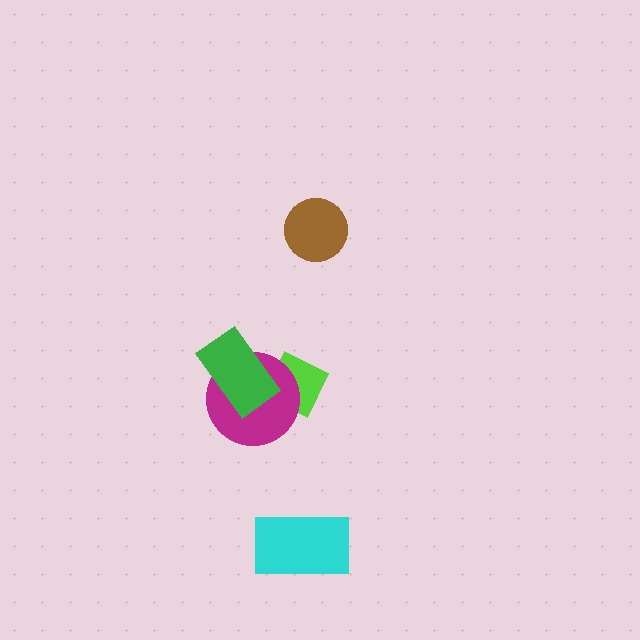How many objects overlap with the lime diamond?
2 objects overlap with the lime diamond.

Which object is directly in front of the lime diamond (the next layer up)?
The magenta circle is directly in front of the lime diamond.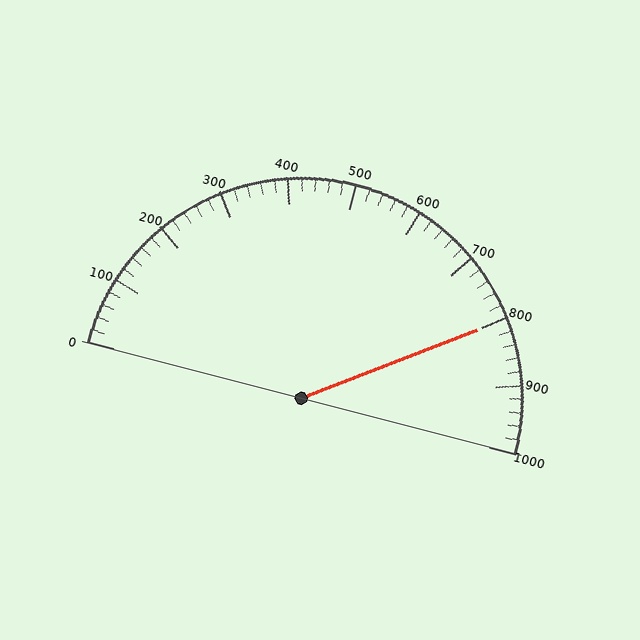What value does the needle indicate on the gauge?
The needle indicates approximately 800.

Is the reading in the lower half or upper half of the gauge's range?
The reading is in the upper half of the range (0 to 1000).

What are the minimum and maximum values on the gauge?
The gauge ranges from 0 to 1000.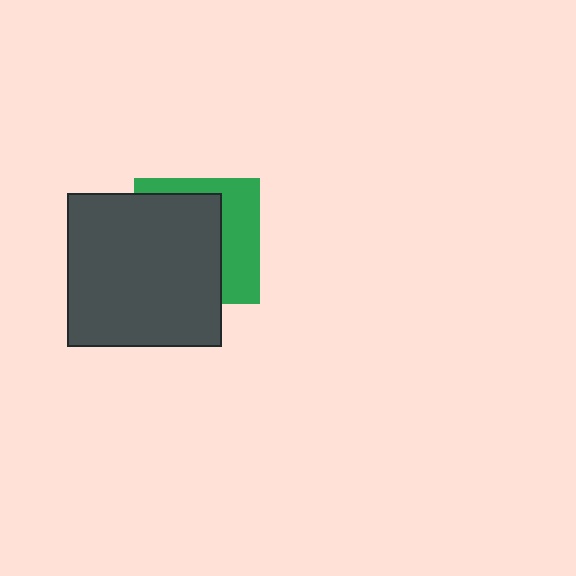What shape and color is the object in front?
The object in front is a dark gray square.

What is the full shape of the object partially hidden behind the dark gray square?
The partially hidden object is a green square.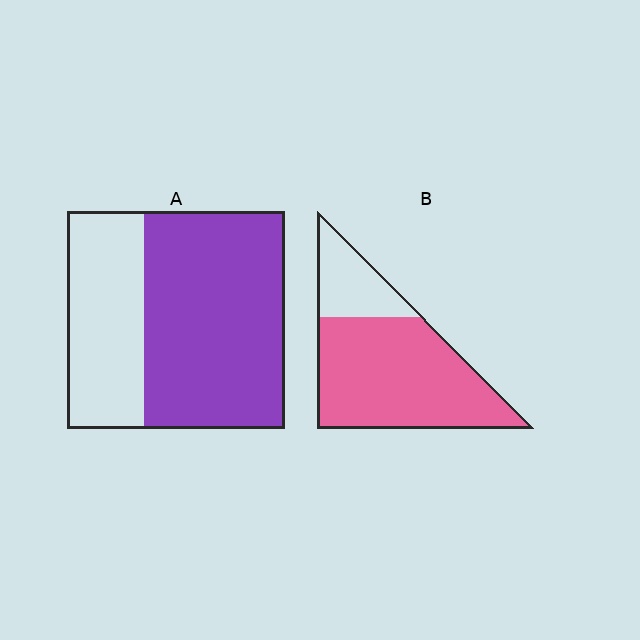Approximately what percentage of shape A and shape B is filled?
A is approximately 65% and B is approximately 75%.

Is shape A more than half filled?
Yes.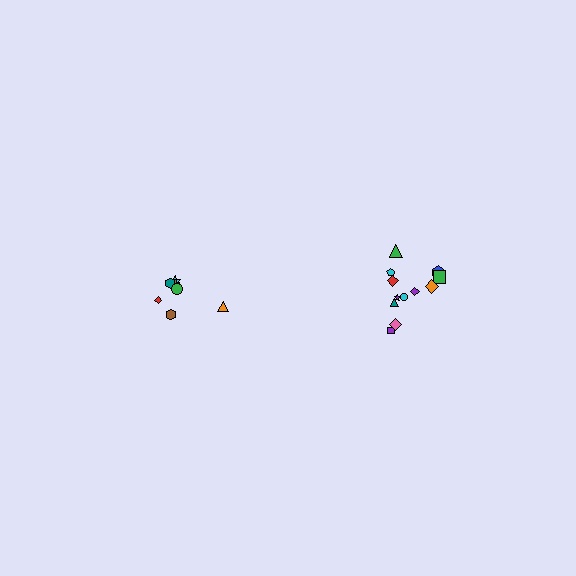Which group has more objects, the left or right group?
The right group.